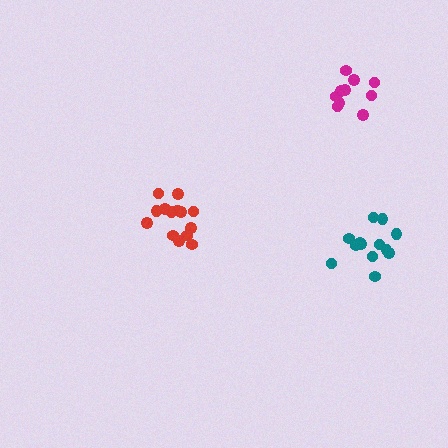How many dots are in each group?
Group 1: 14 dots, Group 2: 10 dots, Group 3: 13 dots (37 total).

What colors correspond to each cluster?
The clusters are colored: red, magenta, teal.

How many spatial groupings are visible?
There are 3 spatial groupings.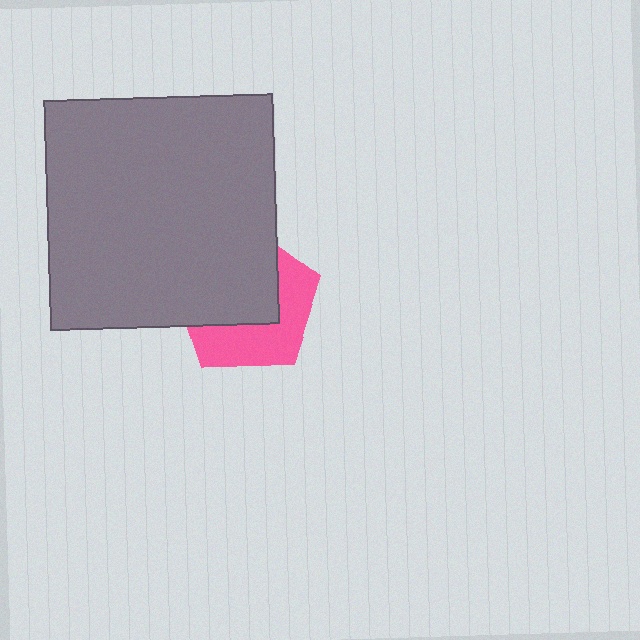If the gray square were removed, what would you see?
You would see the complete pink pentagon.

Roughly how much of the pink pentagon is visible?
A small part of it is visible (roughly 44%).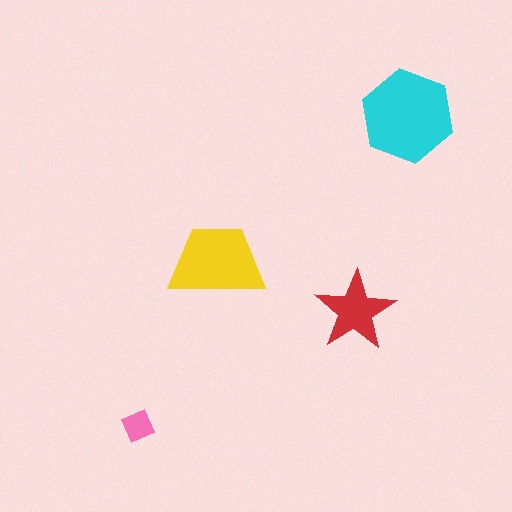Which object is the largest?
The cyan hexagon.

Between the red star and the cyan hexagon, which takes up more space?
The cyan hexagon.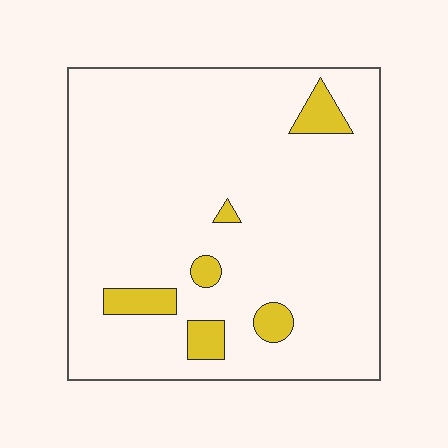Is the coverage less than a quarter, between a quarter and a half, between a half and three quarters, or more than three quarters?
Less than a quarter.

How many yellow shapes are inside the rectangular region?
6.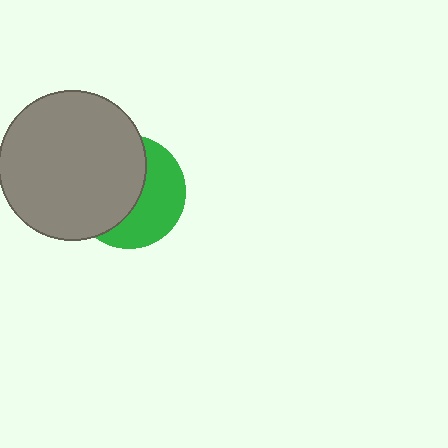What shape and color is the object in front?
The object in front is a gray circle.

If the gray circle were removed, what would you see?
You would see the complete green circle.